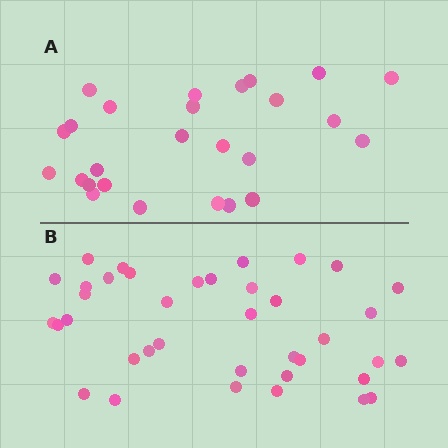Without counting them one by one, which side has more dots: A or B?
Region B (the bottom region) has more dots.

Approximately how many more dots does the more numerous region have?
Region B has roughly 12 or so more dots than region A.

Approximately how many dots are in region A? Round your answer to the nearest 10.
About 30 dots. (The exact count is 26, which rounds to 30.)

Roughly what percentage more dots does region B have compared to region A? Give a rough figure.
About 45% more.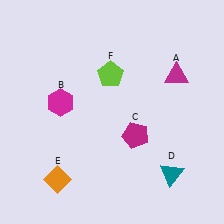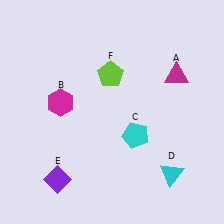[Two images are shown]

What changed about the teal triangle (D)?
In Image 1, D is teal. In Image 2, it changed to cyan.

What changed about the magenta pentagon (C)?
In Image 1, C is magenta. In Image 2, it changed to cyan.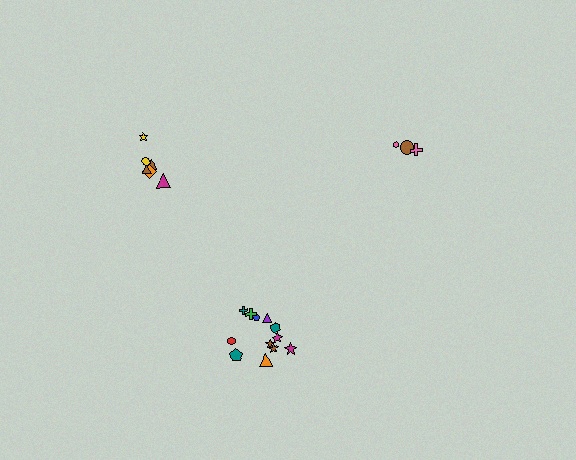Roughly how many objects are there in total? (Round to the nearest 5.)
Roughly 20 objects in total.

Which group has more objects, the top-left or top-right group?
The top-left group.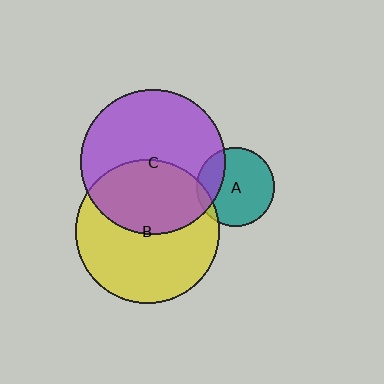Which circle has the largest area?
Circle C (purple).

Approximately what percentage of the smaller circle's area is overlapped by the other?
Approximately 10%.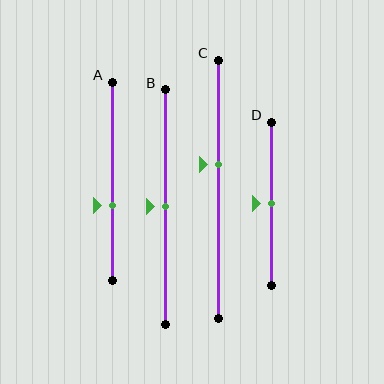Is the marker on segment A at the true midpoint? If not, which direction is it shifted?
No, the marker on segment A is shifted downward by about 12% of the segment length.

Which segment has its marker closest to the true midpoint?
Segment B has its marker closest to the true midpoint.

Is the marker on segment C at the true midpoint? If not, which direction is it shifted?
No, the marker on segment C is shifted upward by about 9% of the segment length.